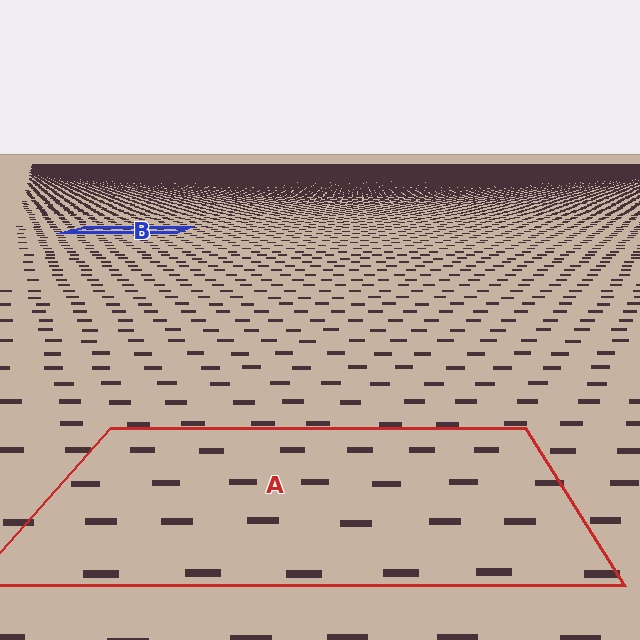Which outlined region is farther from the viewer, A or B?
Region B is farther from the viewer — the texture elements inside it appear smaller and more densely packed.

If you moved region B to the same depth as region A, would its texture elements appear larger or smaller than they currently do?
They would appear larger. At a closer depth, the same texture elements are projected at a bigger on-screen size.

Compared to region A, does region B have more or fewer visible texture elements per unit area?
Region B has more texture elements per unit area — they are packed more densely because it is farther away.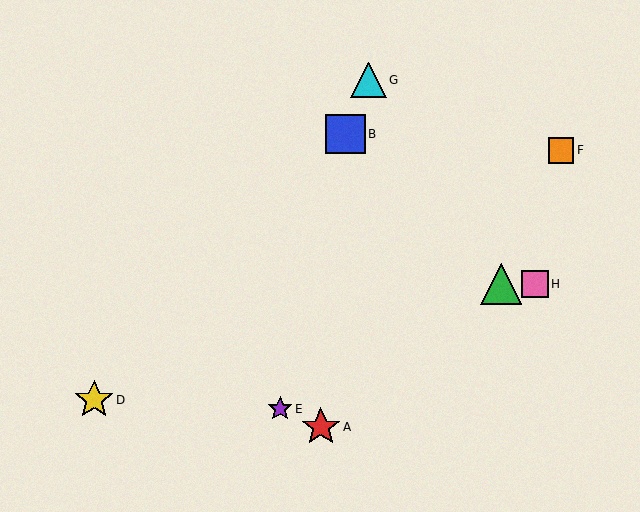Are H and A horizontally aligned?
No, H is at y≈284 and A is at y≈427.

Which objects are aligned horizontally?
Objects C, H are aligned horizontally.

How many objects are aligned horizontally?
2 objects (C, H) are aligned horizontally.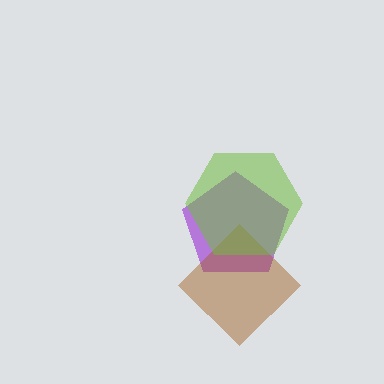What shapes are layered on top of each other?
The layered shapes are: a purple pentagon, a brown diamond, a lime hexagon.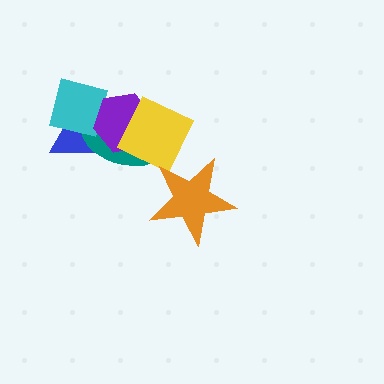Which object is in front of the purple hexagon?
The yellow square is in front of the purple hexagon.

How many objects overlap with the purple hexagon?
4 objects overlap with the purple hexagon.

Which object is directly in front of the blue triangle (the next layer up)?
The teal ellipse is directly in front of the blue triangle.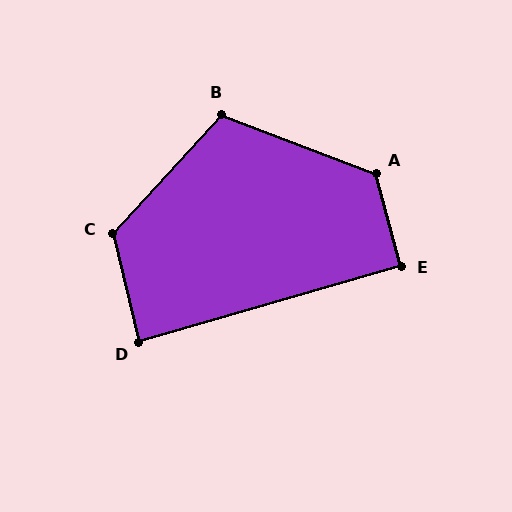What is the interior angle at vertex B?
Approximately 112 degrees (obtuse).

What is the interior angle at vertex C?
Approximately 124 degrees (obtuse).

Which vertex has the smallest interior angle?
D, at approximately 88 degrees.